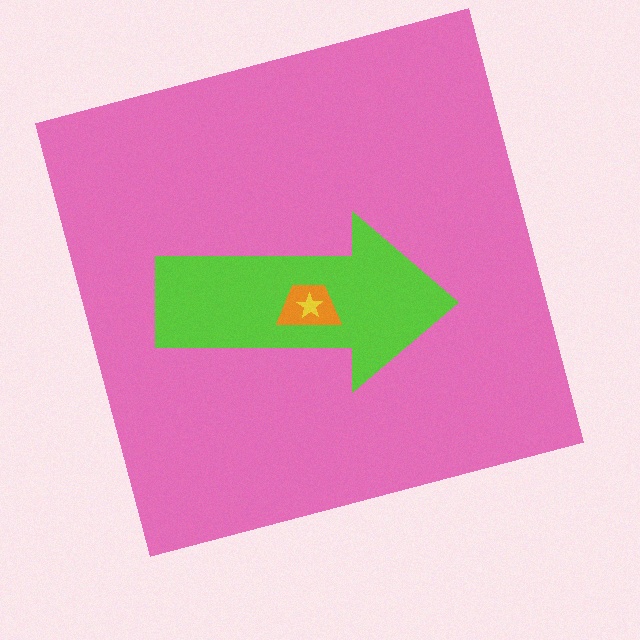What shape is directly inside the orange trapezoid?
The yellow star.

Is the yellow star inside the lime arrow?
Yes.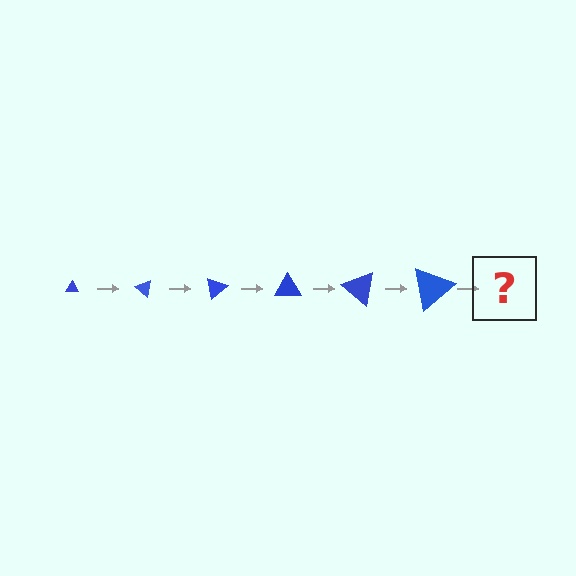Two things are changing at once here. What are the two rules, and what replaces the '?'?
The two rules are that the triangle grows larger each step and it rotates 40 degrees each step. The '?' should be a triangle, larger than the previous one and rotated 240 degrees from the start.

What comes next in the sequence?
The next element should be a triangle, larger than the previous one and rotated 240 degrees from the start.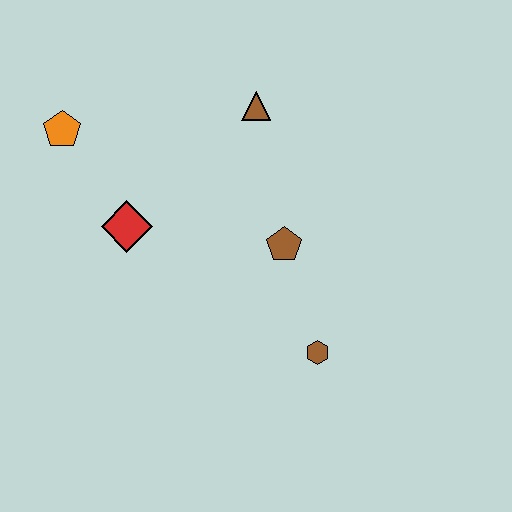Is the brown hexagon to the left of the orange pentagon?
No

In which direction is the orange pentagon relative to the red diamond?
The orange pentagon is above the red diamond.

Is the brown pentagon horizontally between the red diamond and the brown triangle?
No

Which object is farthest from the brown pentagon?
The orange pentagon is farthest from the brown pentagon.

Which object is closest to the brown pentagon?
The brown hexagon is closest to the brown pentagon.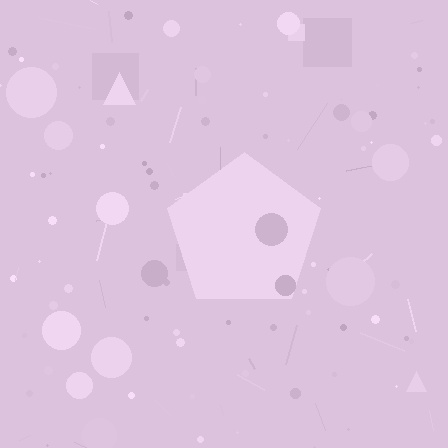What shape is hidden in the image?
A pentagon is hidden in the image.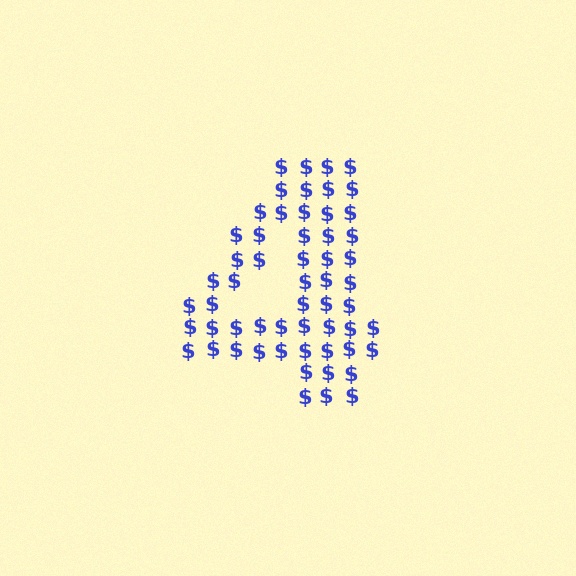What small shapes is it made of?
It is made of small dollar signs.